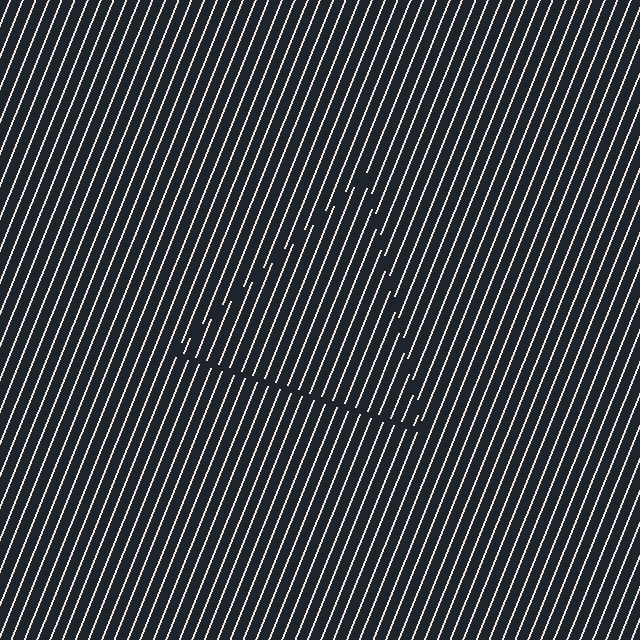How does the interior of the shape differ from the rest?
The interior of the shape contains the same grating, shifted by half a period — the contour is defined by the phase discontinuity where line-ends from the inner and outer gratings abut.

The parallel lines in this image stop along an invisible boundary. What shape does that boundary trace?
An illusory triangle. The interior of the shape contains the same grating, shifted by half a period — the contour is defined by the phase discontinuity where line-ends from the inner and outer gratings abut.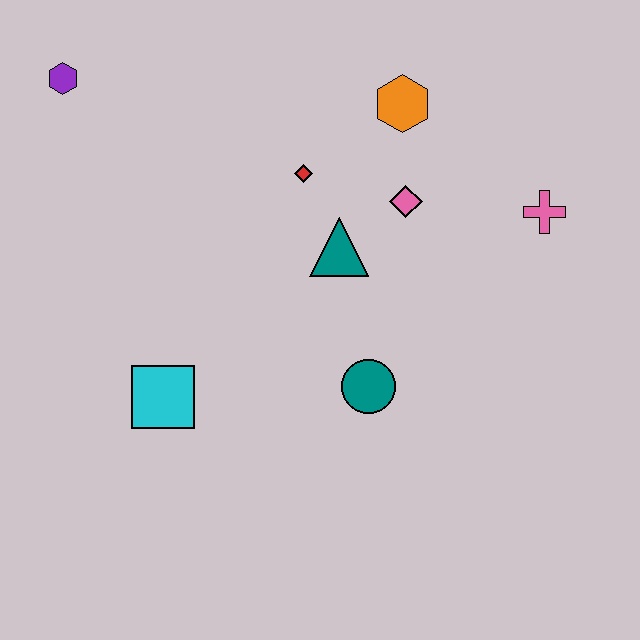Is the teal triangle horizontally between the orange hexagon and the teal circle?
No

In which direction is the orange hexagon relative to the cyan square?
The orange hexagon is above the cyan square.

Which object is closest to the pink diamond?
The teal triangle is closest to the pink diamond.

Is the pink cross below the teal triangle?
No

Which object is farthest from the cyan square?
The pink cross is farthest from the cyan square.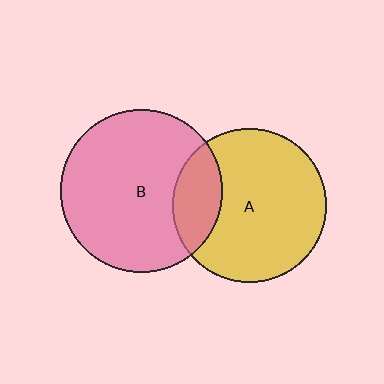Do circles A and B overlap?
Yes.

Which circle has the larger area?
Circle B (pink).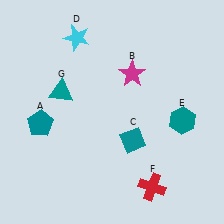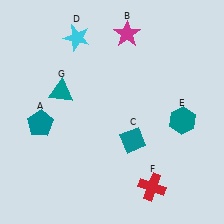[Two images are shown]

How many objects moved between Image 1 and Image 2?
1 object moved between the two images.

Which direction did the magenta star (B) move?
The magenta star (B) moved up.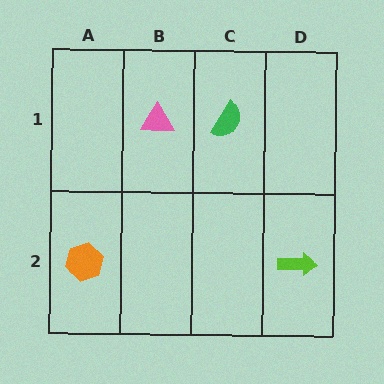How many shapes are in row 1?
2 shapes.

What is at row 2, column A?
An orange hexagon.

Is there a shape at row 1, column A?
No, that cell is empty.